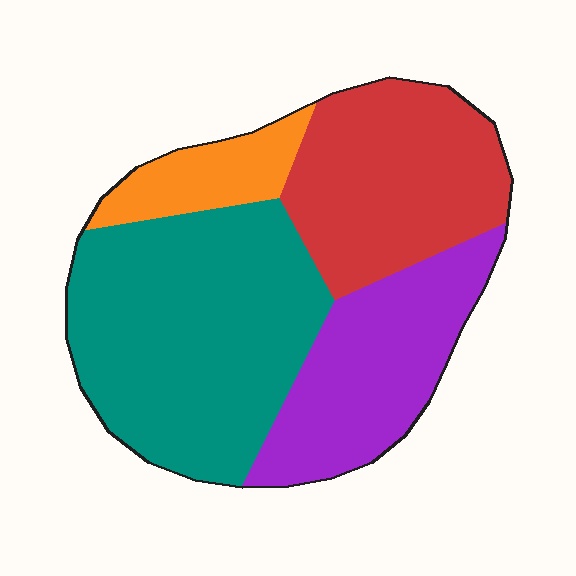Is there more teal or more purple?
Teal.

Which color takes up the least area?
Orange, at roughly 10%.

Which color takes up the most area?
Teal, at roughly 40%.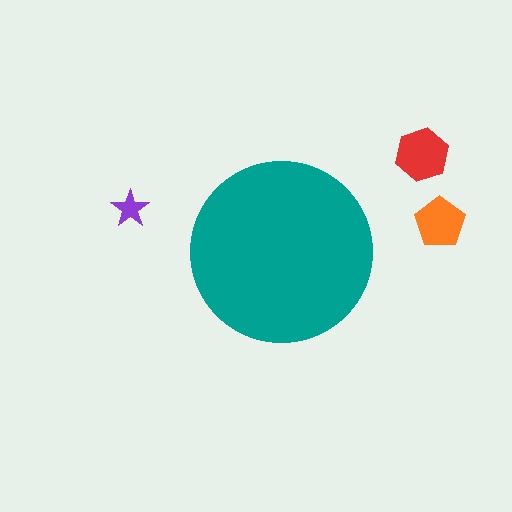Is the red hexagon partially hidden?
No, the red hexagon is fully visible.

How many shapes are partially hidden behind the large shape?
0 shapes are partially hidden.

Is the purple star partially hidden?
No, the purple star is fully visible.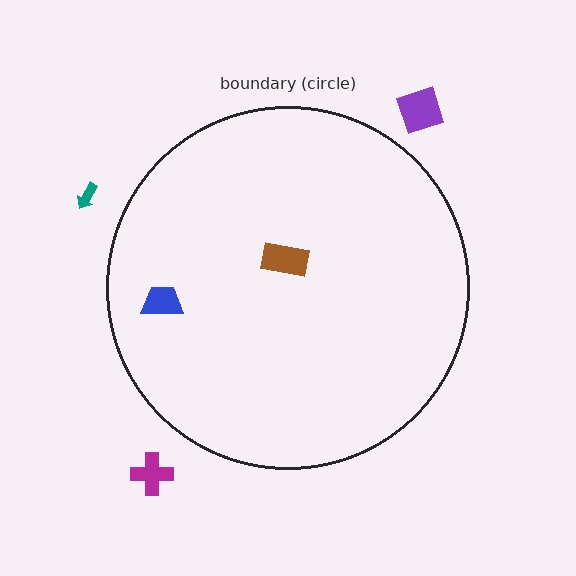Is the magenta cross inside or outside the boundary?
Outside.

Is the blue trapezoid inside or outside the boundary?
Inside.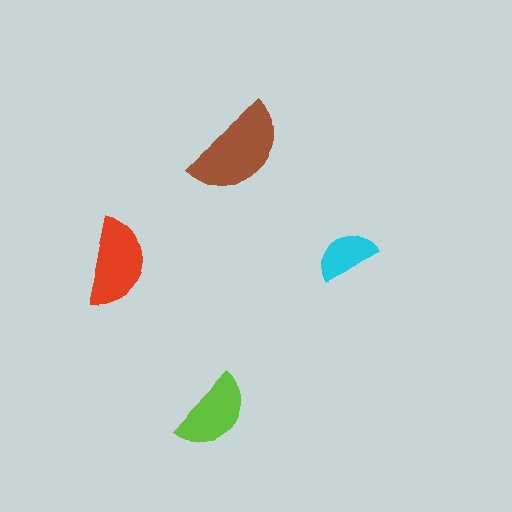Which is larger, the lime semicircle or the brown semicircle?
The brown one.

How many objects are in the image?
There are 4 objects in the image.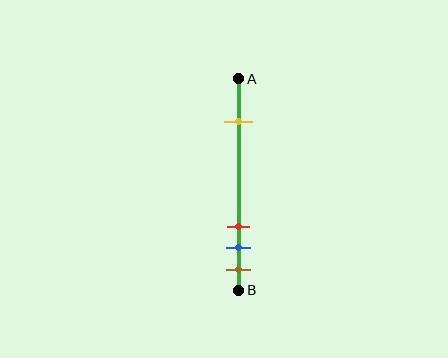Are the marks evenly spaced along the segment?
No, the marks are not evenly spaced.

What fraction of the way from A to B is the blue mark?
The blue mark is approximately 80% (0.8) of the way from A to B.